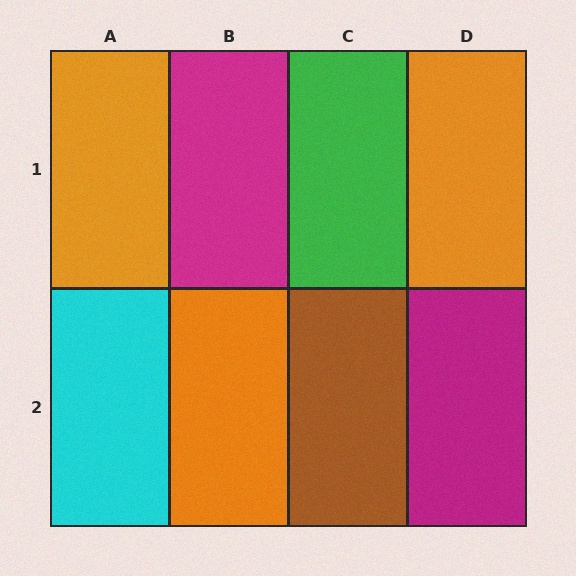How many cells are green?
1 cell is green.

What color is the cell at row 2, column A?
Cyan.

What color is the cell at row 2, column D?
Magenta.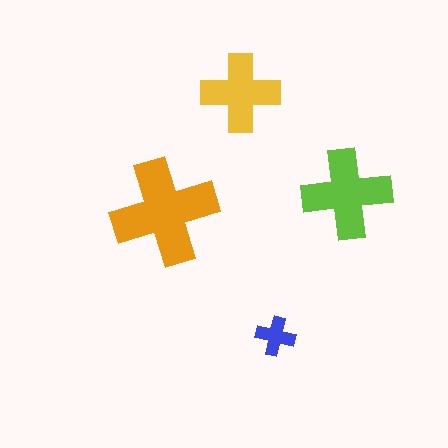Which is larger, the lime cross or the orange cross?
The orange one.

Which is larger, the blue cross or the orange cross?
The orange one.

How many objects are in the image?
There are 4 objects in the image.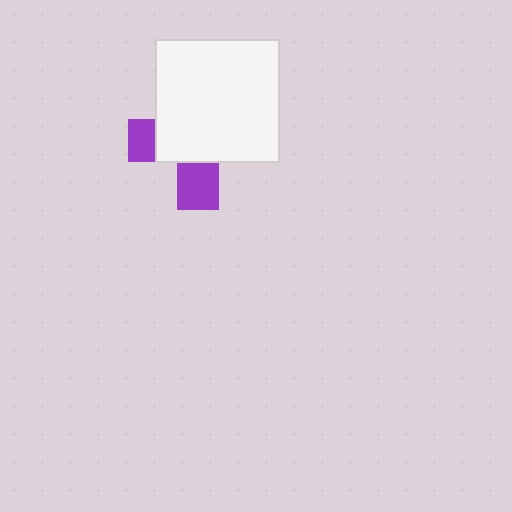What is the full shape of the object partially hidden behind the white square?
The partially hidden object is a purple cross.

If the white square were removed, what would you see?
You would see the complete purple cross.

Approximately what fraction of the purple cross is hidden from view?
Roughly 69% of the purple cross is hidden behind the white square.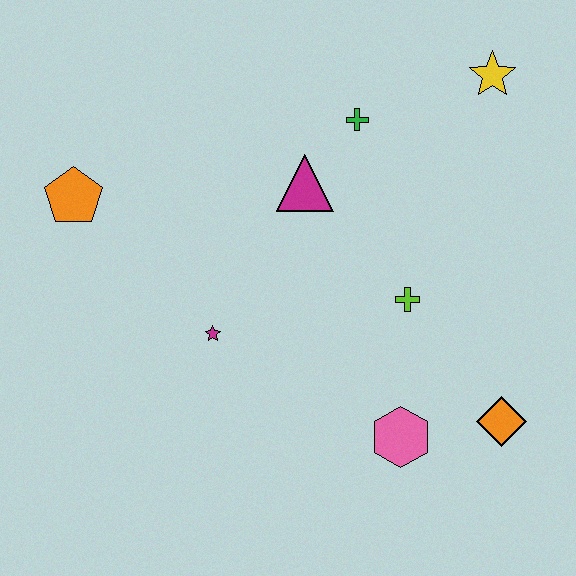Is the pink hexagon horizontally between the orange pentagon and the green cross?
No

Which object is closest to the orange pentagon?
The magenta star is closest to the orange pentagon.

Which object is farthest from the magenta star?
The yellow star is farthest from the magenta star.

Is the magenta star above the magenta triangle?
No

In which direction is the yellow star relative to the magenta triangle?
The yellow star is to the right of the magenta triangle.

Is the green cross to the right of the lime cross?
No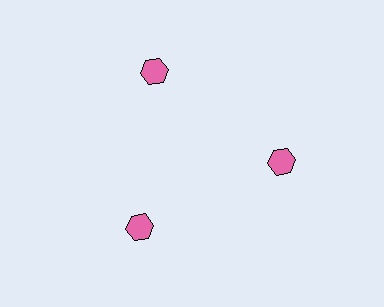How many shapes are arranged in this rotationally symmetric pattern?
There are 3 shapes, arranged in 3 groups of 1.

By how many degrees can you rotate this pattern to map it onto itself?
The pattern maps onto itself every 120 degrees of rotation.